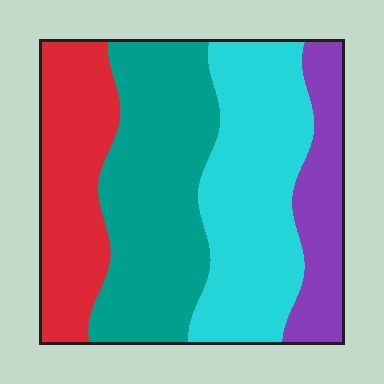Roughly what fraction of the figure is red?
Red takes up less than a quarter of the figure.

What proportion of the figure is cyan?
Cyan covers roughly 30% of the figure.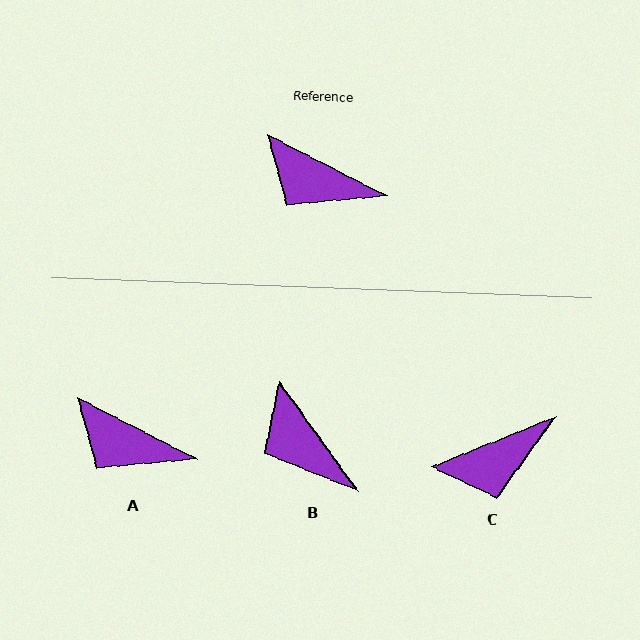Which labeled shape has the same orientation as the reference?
A.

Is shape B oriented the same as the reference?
No, it is off by about 27 degrees.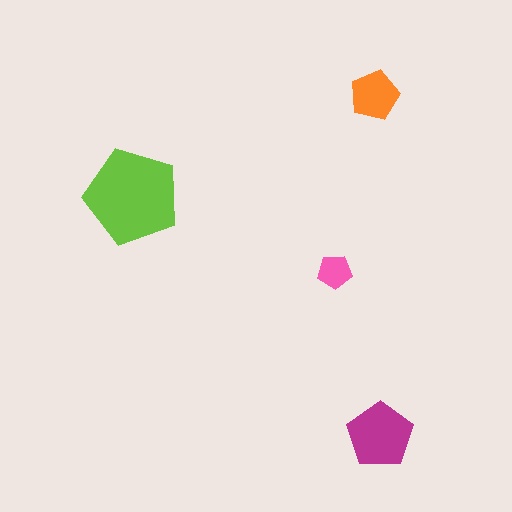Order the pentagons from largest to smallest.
the lime one, the magenta one, the orange one, the pink one.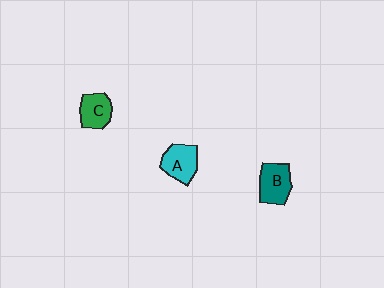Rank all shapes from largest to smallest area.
From largest to smallest: B (teal), A (cyan), C (green).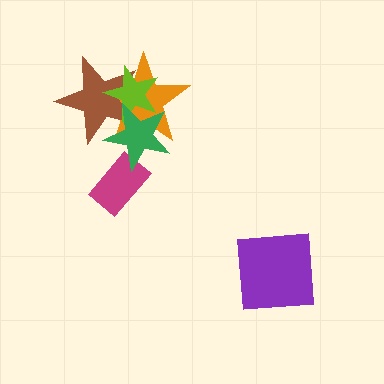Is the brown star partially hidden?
Yes, it is partially covered by another shape.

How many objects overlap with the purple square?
0 objects overlap with the purple square.